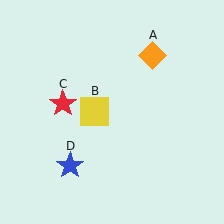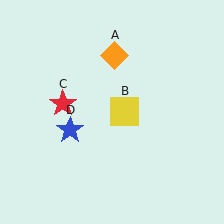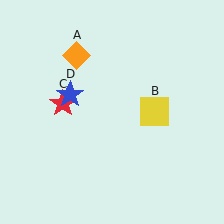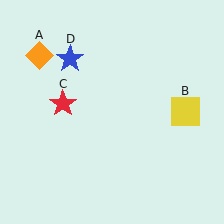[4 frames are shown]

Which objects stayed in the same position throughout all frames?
Red star (object C) remained stationary.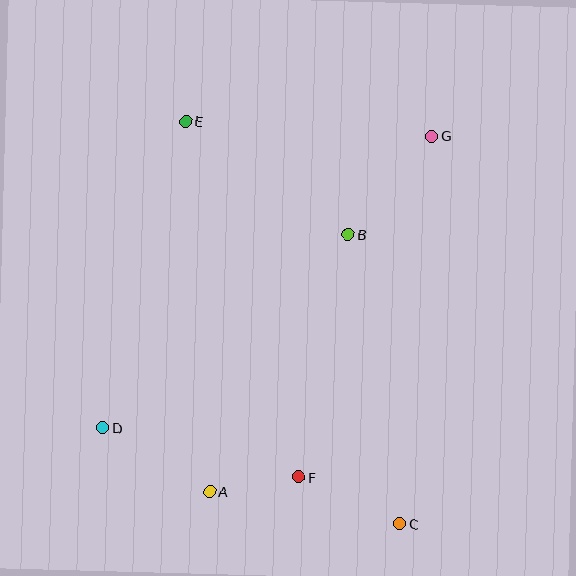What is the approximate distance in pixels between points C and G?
The distance between C and G is approximately 389 pixels.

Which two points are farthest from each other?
Points C and E are farthest from each other.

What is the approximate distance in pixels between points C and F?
The distance between C and F is approximately 111 pixels.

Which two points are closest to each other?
Points A and F are closest to each other.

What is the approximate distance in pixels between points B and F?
The distance between B and F is approximately 248 pixels.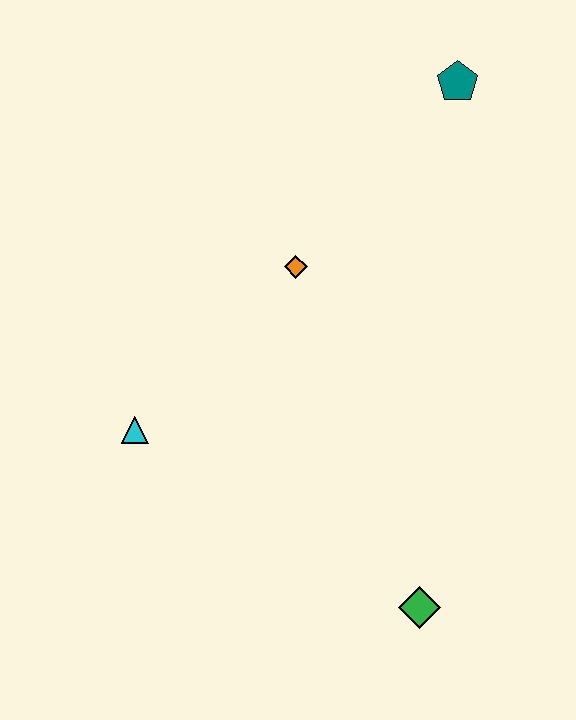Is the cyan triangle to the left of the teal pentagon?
Yes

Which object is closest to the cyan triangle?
The orange diamond is closest to the cyan triangle.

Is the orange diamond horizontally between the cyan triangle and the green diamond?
Yes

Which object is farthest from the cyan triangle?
The teal pentagon is farthest from the cyan triangle.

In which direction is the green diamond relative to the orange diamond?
The green diamond is below the orange diamond.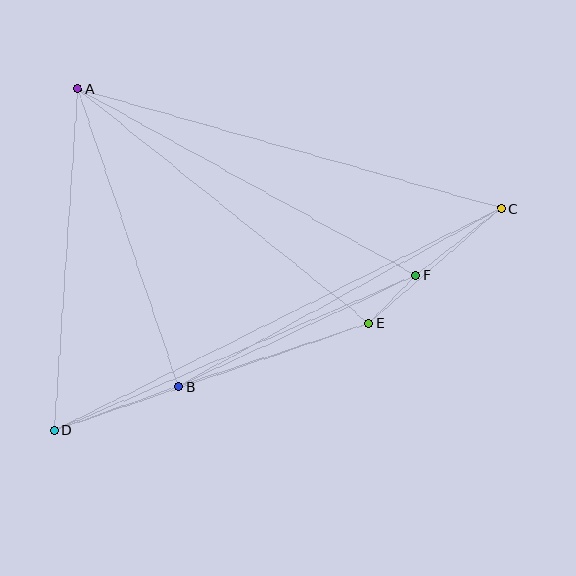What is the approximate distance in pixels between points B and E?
The distance between B and E is approximately 200 pixels.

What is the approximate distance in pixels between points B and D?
The distance between B and D is approximately 132 pixels.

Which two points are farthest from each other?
Points C and D are farthest from each other.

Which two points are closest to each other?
Points E and F are closest to each other.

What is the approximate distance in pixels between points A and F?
The distance between A and F is approximately 386 pixels.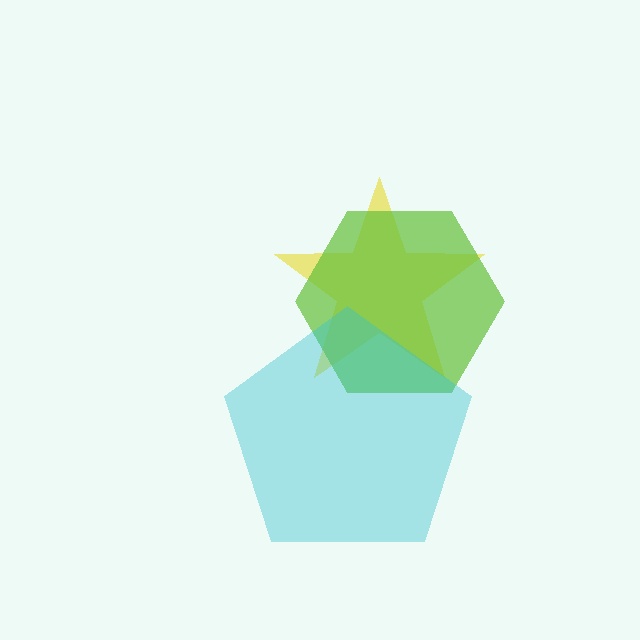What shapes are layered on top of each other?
The layered shapes are: a yellow star, a lime hexagon, a cyan pentagon.